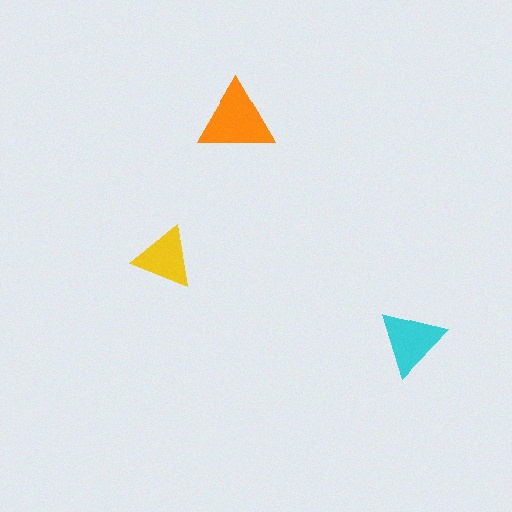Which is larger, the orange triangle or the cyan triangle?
The orange one.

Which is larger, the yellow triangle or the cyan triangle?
The cyan one.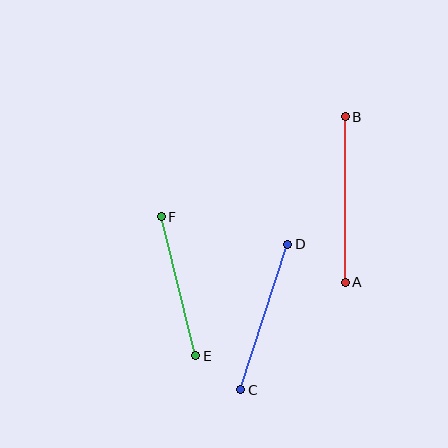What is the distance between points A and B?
The distance is approximately 166 pixels.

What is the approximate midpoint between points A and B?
The midpoint is at approximately (345, 200) pixels.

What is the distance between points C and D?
The distance is approximately 153 pixels.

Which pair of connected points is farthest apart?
Points A and B are farthest apart.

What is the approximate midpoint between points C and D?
The midpoint is at approximately (264, 317) pixels.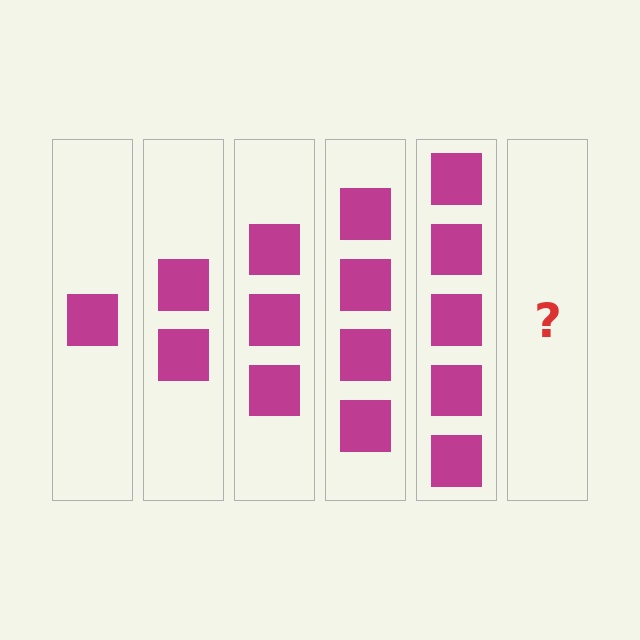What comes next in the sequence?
The next element should be 6 squares.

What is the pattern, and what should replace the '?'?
The pattern is that each step adds one more square. The '?' should be 6 squares.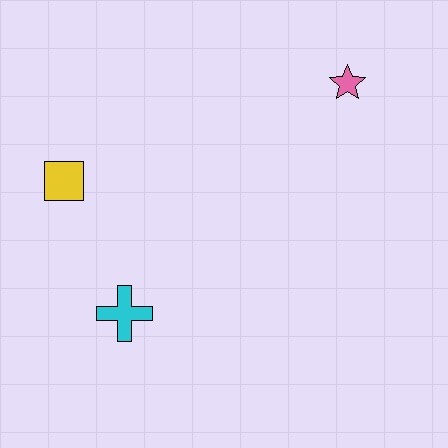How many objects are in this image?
There are 3 objects.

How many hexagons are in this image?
There are no hexagons.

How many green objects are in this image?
There are no green objects.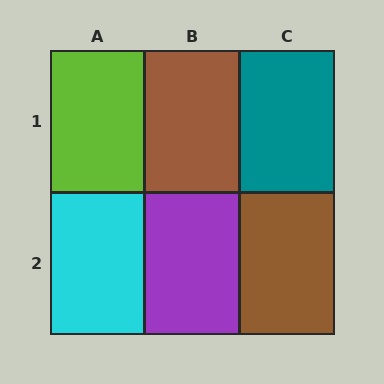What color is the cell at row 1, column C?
Teal.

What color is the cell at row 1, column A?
Lime.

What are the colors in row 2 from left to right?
Cyan, purple, brown.